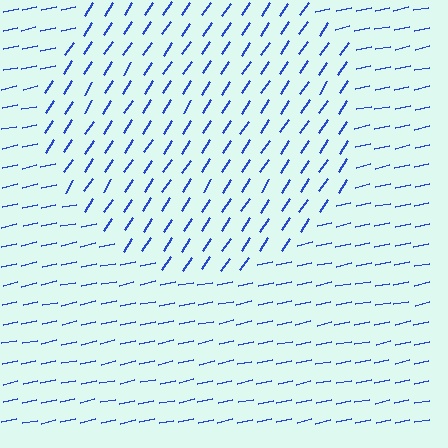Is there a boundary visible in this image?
Yes, there is a texture boundary formed by a change in line orientation.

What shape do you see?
I see a circle.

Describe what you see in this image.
The image is filled with small blue line segments. A circle region in the image has lines oriented differently from the surrounding lines, creating a visible texture boundary.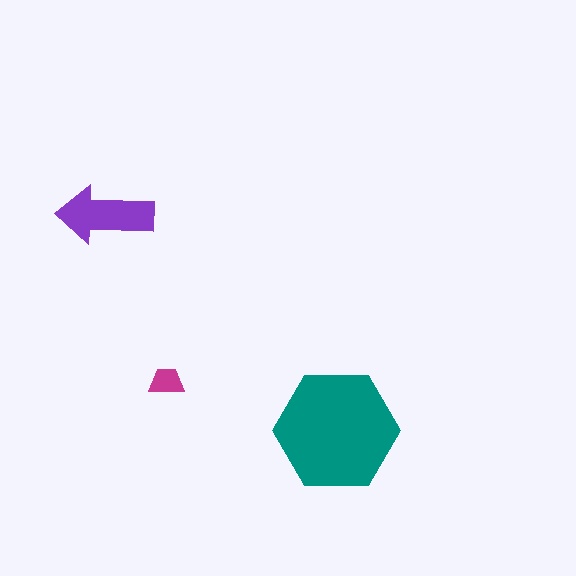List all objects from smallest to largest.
The magenta trapezoid, the purple arrow, the teal hexagon.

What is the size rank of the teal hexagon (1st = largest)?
1st.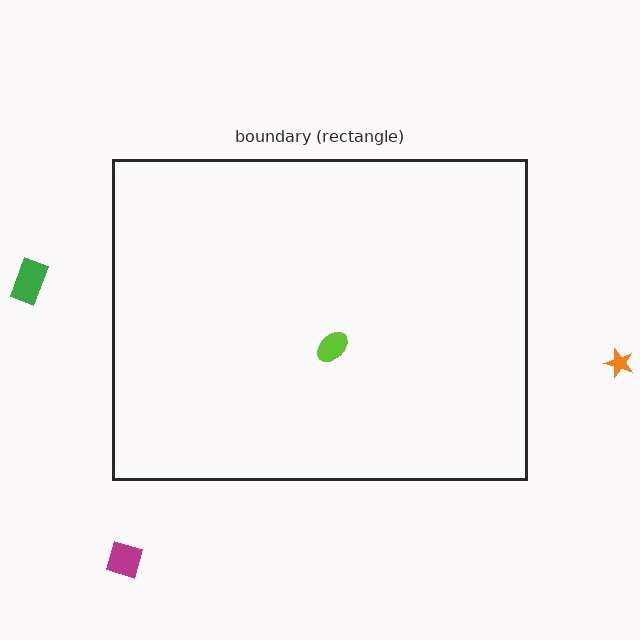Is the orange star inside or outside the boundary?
Outside.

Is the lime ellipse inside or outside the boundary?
Inside.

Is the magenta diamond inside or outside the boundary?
Outside.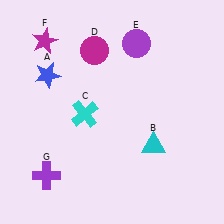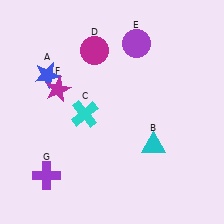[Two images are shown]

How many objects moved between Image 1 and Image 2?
1 object moved between the two images.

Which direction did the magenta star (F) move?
The magenta star (F) moved down.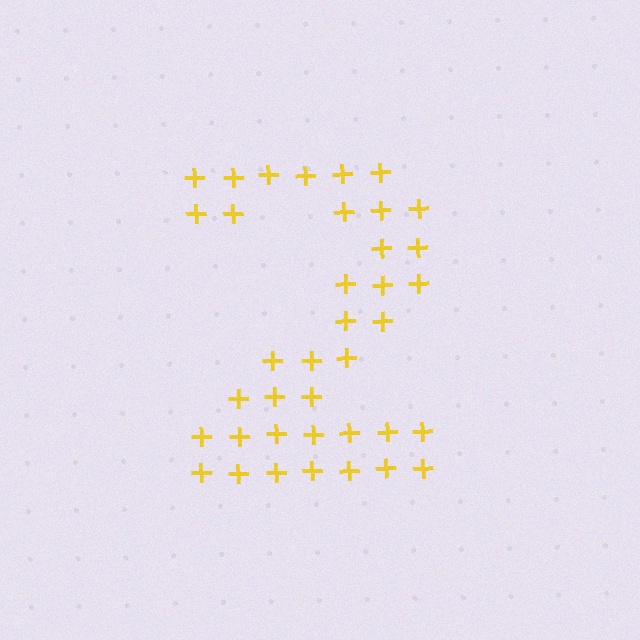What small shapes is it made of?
It is made of small plus signs.